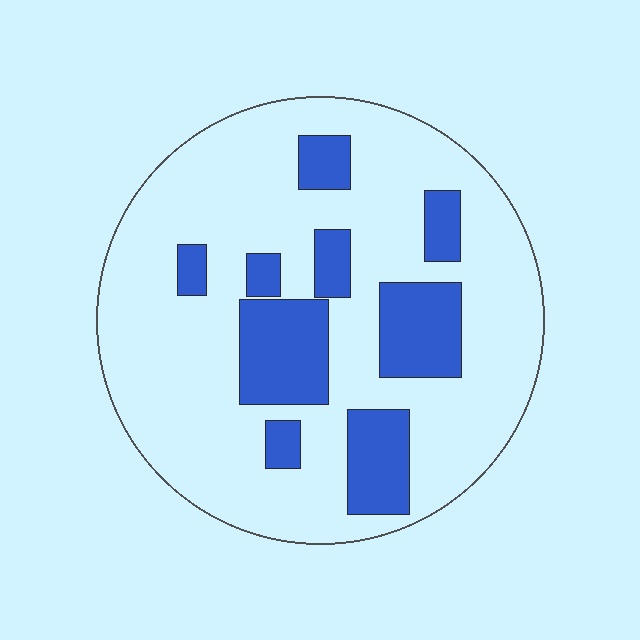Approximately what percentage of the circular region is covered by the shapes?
Approximately 25%.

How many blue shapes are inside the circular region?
9.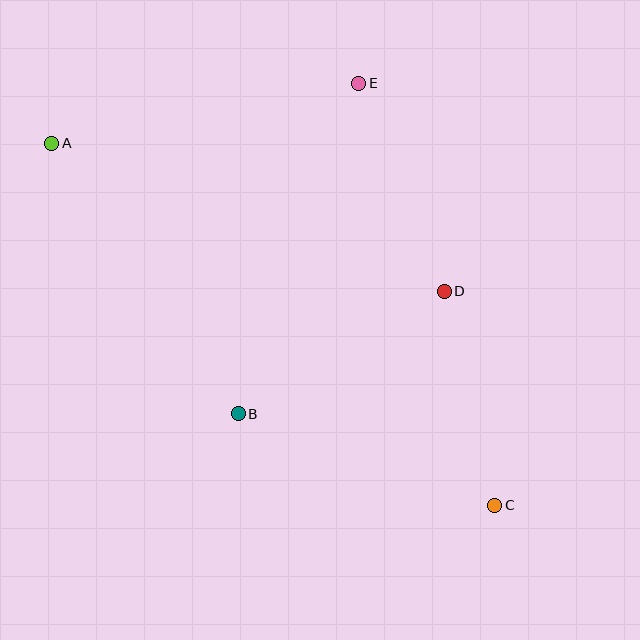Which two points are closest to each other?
Points C and D are closest to each other.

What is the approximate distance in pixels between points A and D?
The distance between A and D is approximately 420 pixels.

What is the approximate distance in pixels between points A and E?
The distance between A and E is approximately 313 pixels.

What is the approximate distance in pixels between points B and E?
The distance between B and E is approximately 352 pixels.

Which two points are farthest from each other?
Points A and C are farthest from each other.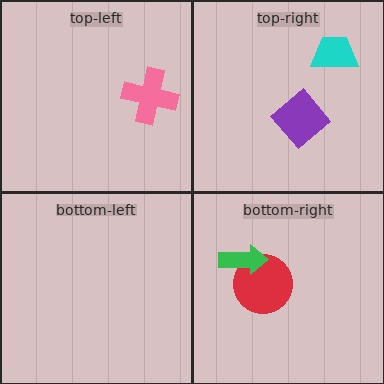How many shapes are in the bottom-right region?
2.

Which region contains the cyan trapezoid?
The top-right region.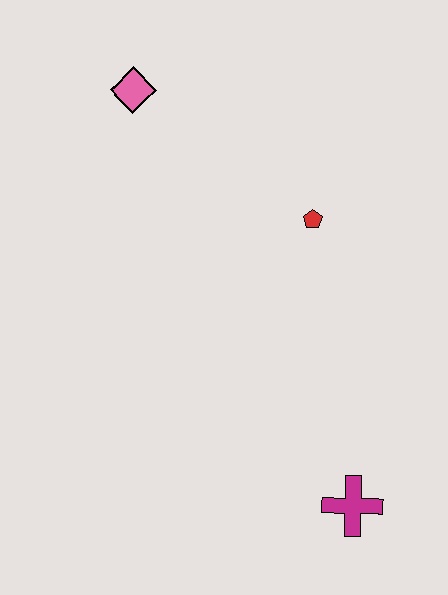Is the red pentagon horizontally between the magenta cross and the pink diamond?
Yes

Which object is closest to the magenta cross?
The red pentagon is closest to the magenta cross.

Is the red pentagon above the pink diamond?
No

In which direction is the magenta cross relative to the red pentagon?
The magenta cross is below the red pentagon.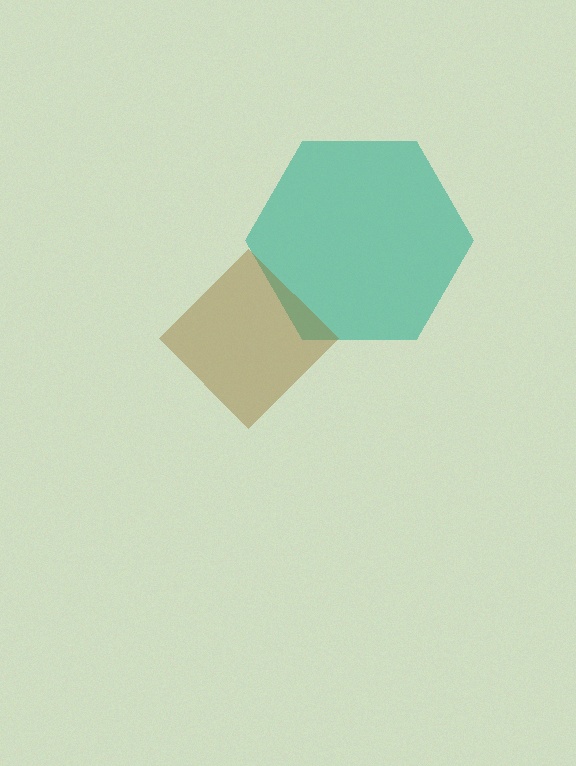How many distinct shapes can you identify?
There are 2 distinct shapes: a teal hexagon, a brown diamond.